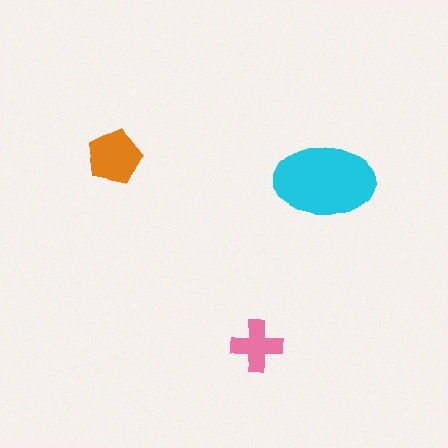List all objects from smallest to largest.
The pink cross, the orange pentagon, the cyan ellipse.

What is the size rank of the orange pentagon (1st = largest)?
2nd.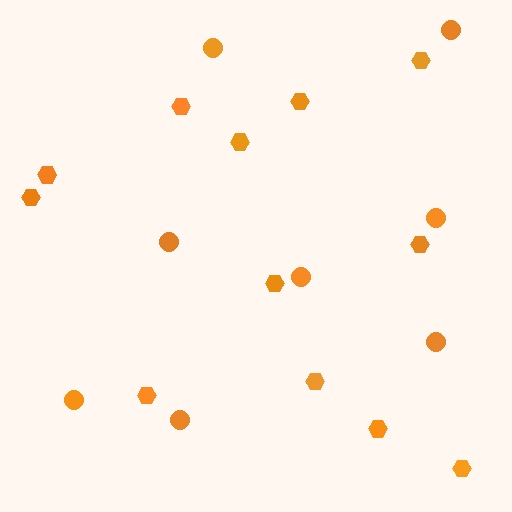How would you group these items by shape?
There are 2 groups: one group of circles (8) and one group of hexagons (12).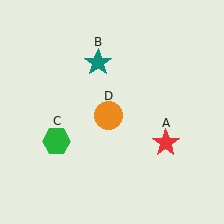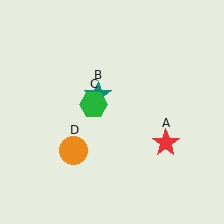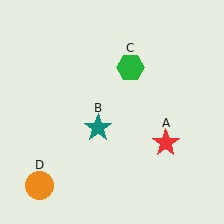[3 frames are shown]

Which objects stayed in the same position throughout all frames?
Red star (object A) remained stationary.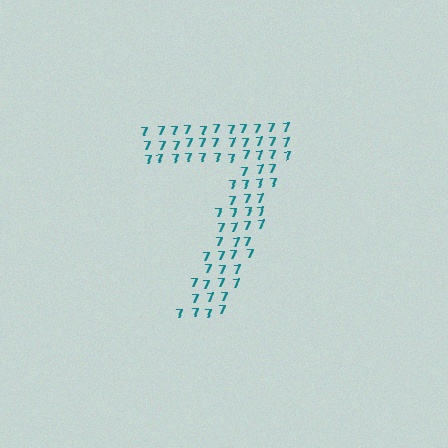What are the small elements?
The small elements are digit 7's.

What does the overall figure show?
The overall figure shows the digit 7.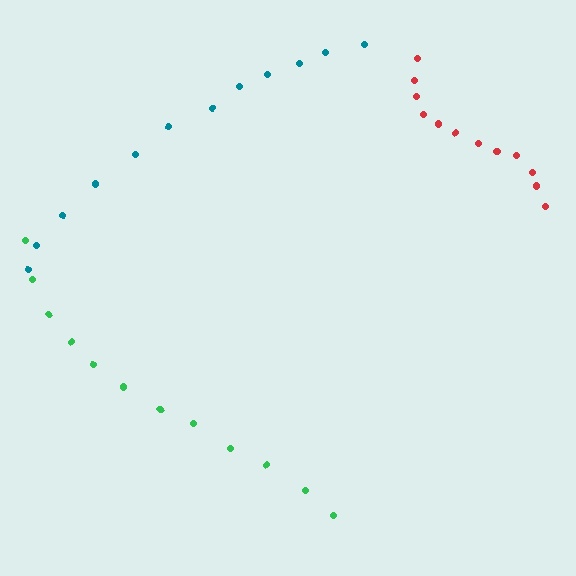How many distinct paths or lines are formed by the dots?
There are 3 distinct paths.